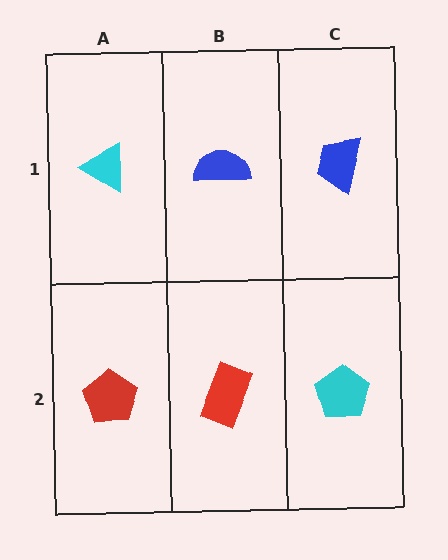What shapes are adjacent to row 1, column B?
A red rectangle (row 2, column B), a cyan triangle (row 1, column A), a blue trapezoid (row 1, column C).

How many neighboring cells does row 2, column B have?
3.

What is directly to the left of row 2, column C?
A red rectangle.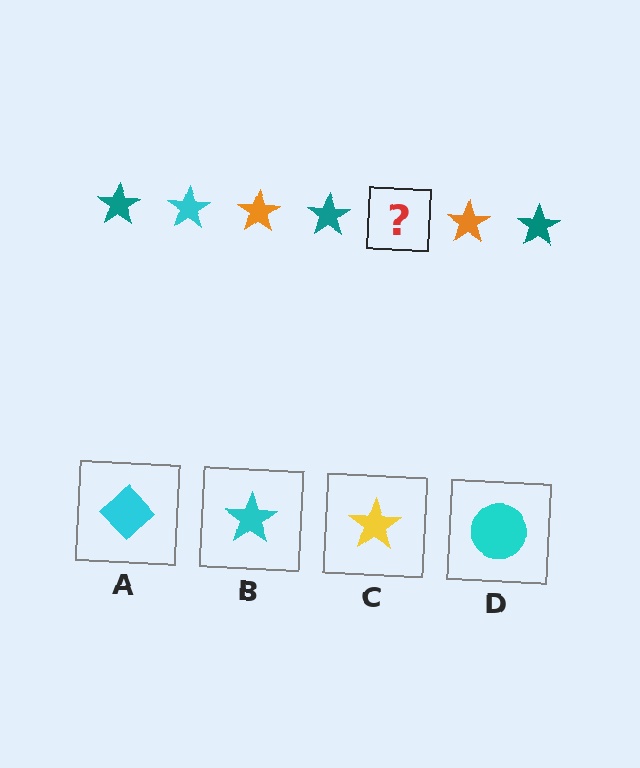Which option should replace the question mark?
Option B.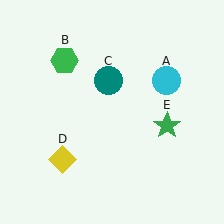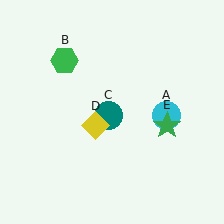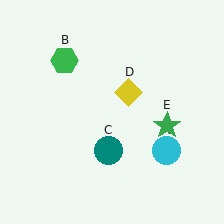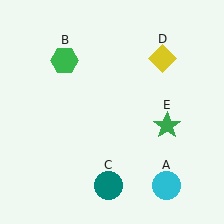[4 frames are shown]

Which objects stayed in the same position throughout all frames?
Green hexagon (object B) and green star (object E) remained stationary.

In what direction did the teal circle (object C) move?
The teal circle (object C) moved down.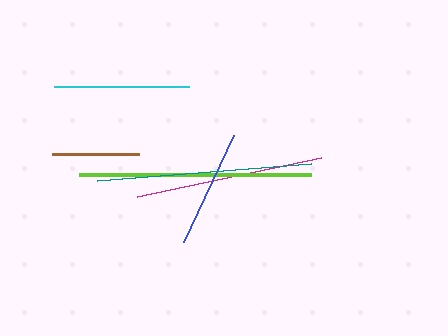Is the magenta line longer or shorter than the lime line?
The lime line is longer than the magenta line.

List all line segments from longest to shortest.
From longest to shortest: lime, teal, magenta, cyan, blue, brown.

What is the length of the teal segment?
The teal segment is approximately 215 pixels long.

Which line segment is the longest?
The lime line is the longest at approximately 232 pixels.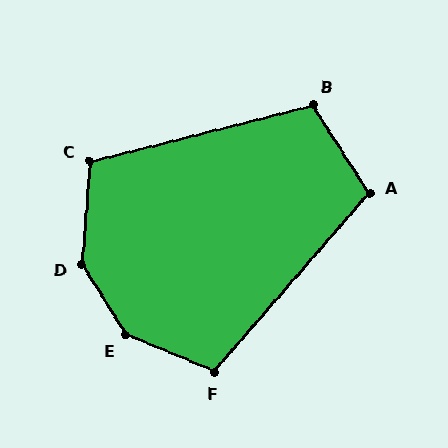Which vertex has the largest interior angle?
E, at approximately 145 degrees.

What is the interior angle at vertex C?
Approximately 109 degrees (obtuse).